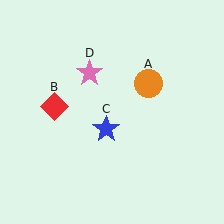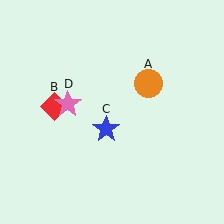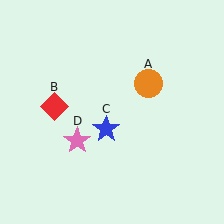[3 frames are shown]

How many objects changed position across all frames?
1 object changed position: pink star (object D).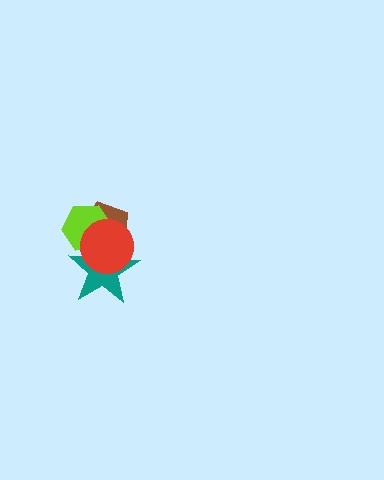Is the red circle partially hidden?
No, no other shape covers it.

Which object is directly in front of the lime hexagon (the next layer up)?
The teal star is directly in front of the lime hexagon.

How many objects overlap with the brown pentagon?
3 objects overlap with the brown pentagon.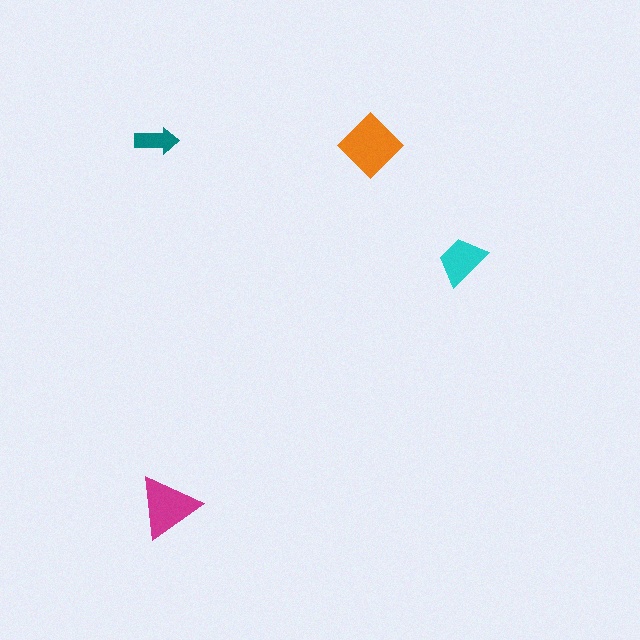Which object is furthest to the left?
The teal arrow is leftmost.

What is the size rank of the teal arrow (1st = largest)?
4th.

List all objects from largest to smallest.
The orange diamond, the magenta triangle, the cyan trapezoid, the teal arrow.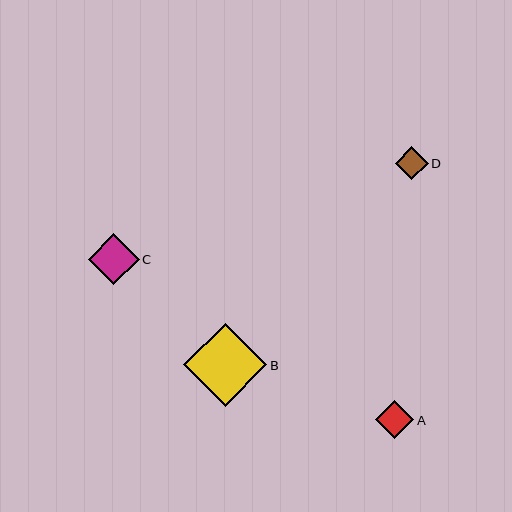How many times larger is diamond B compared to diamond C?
Diamond B is approximately 1.6 times the size of diamond C.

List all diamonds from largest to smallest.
From largest to smallest: B, C, A, D.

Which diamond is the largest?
Diamond B is the largest with a size of approximately 83 pixels.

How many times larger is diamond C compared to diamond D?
Diamond C is approximately 1.5 times the size of diamond D.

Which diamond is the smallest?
Diamond D is the smallest with a size of approximately 33 pixels.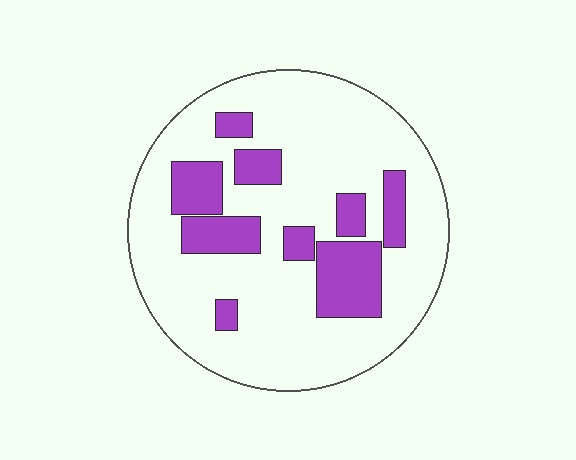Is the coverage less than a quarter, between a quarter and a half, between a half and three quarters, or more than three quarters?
Less than a quarter.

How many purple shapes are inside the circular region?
9.